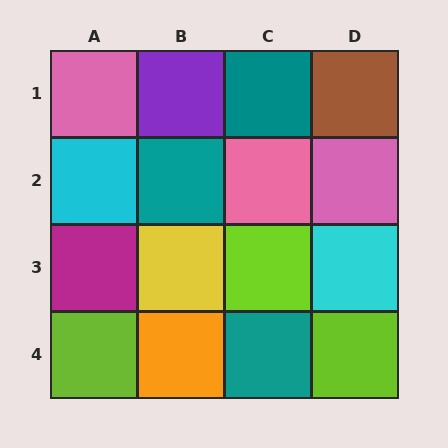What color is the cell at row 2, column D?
Pink.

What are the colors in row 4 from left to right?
Lime, orange, teal, lime.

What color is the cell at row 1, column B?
Purple.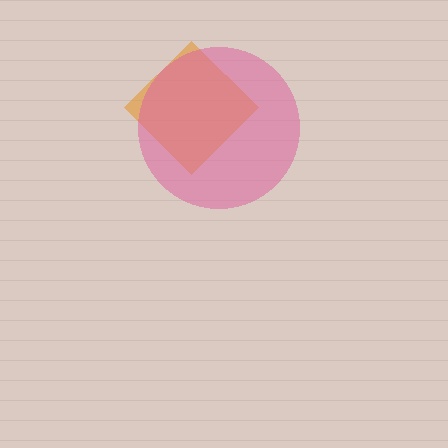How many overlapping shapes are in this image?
There are 2 overlapping shapes in the image.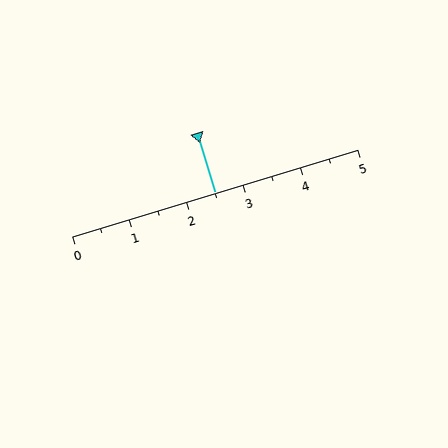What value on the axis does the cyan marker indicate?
The marker indicates approximately 2.5.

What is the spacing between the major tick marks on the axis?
The major ticks are spaced 1 apart.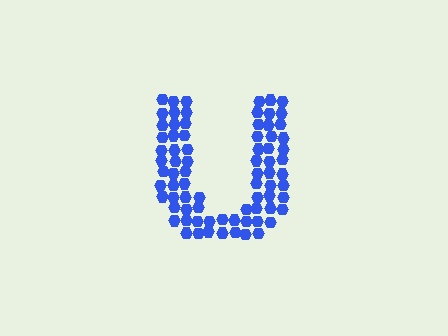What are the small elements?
The small elements are hexagons.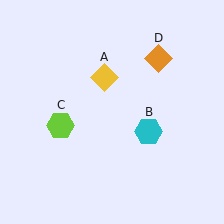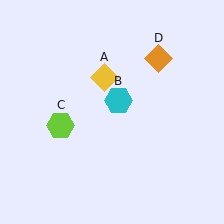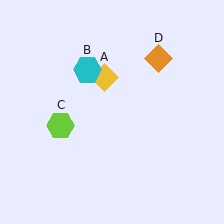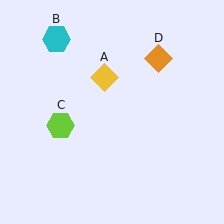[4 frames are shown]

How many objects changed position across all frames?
1 object changed position: cyan hexagon (object B).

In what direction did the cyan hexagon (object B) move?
The cyan hexagon (object B) moved up and to the left.